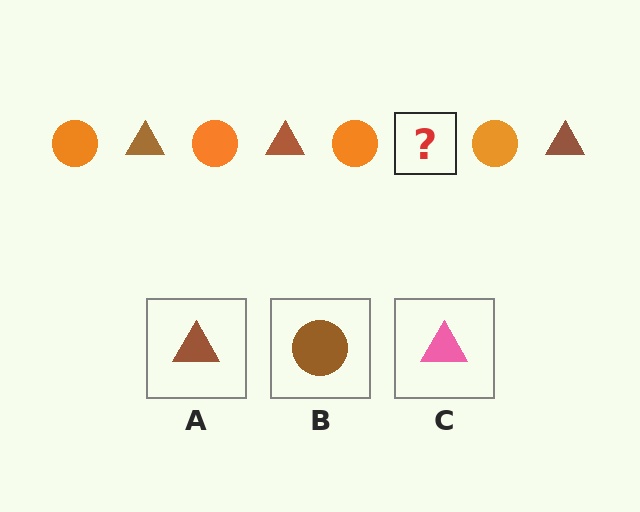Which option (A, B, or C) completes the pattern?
A.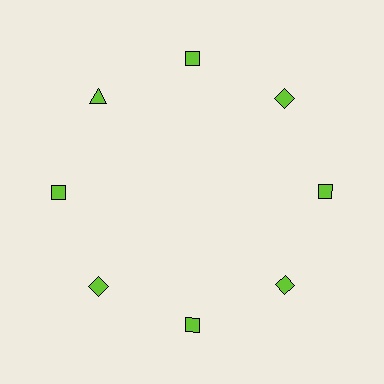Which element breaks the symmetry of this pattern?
The lime triangle at roughly the 10 o'clock position breaks the symmetry. All other shapes are lime diamonds.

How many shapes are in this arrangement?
There are 8 shapes arranged in a ring pattern.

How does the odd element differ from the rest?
It has a different shape: triangle instead of diamond.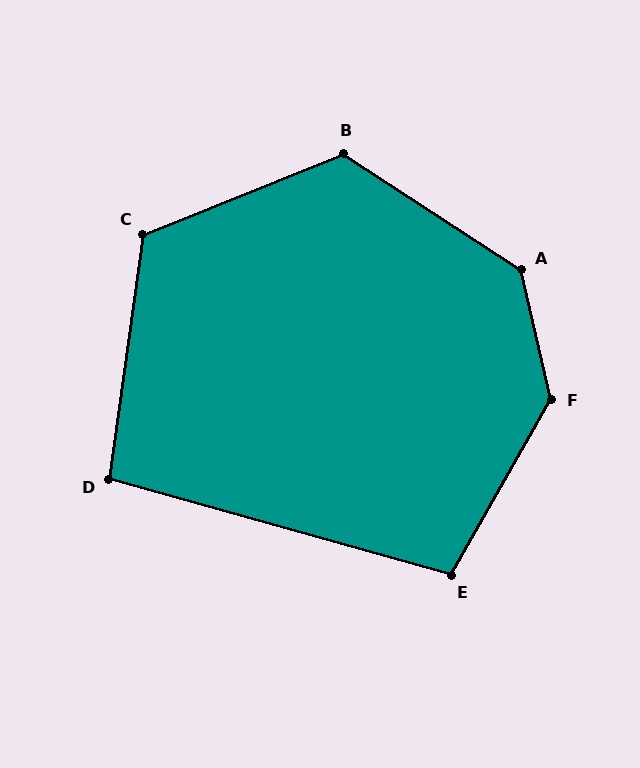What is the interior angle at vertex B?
Approximately 125 degrees (obtuse).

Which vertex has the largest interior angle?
F, at approximately 137 degrees.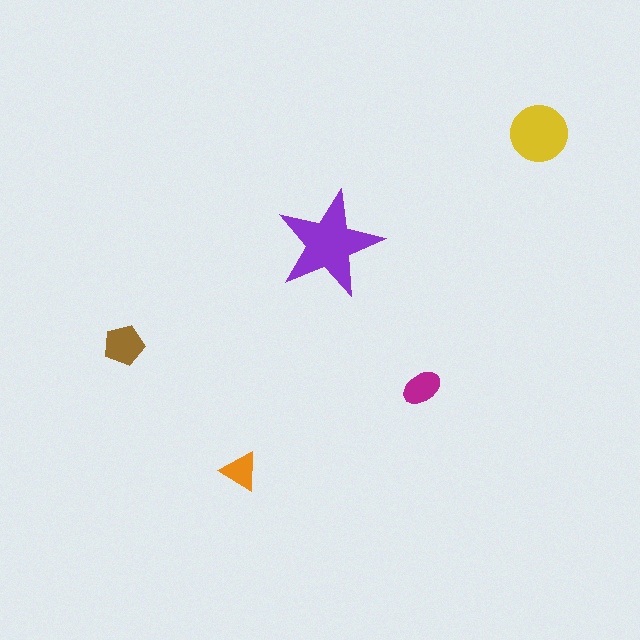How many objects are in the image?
There are 5 objects in the image.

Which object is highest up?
The yellow circle is topmost.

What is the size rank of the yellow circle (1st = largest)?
2nd.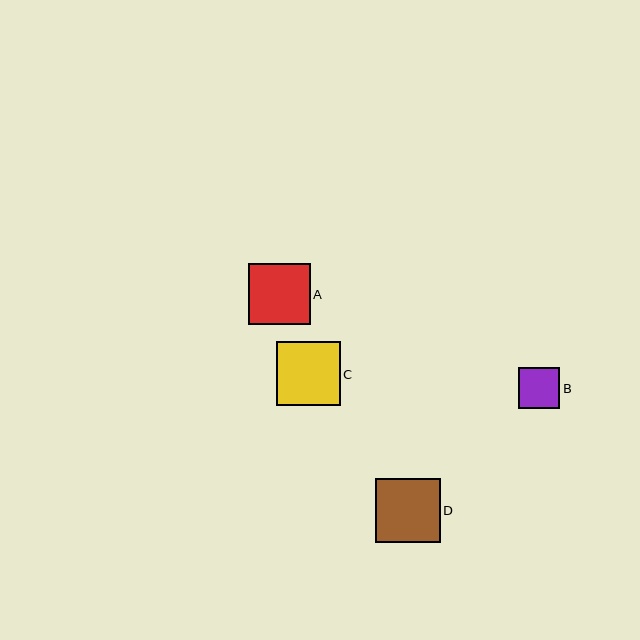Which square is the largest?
Square D is the largest with a size of approximately 64 pixels.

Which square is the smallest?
Square B is the smallest with a size of approximately 41 pixels.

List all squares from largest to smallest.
From largest to smallest: D, C, A, B.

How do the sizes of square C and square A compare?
Square C and square A are approximately the same size.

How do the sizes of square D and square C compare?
Square D and square C are approximately the same size.